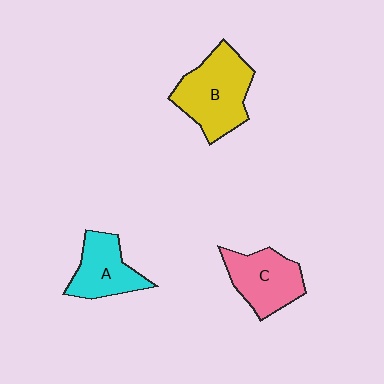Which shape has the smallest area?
Shape A (cyan).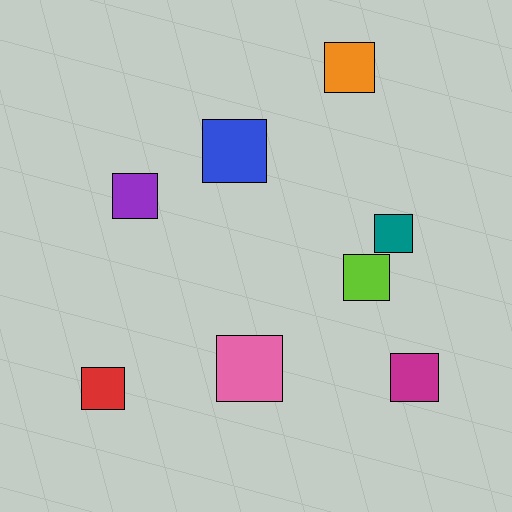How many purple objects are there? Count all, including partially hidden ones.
There is 1 purple object.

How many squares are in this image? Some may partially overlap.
There are 8 squares.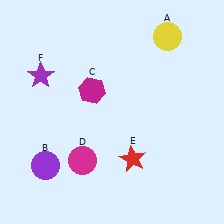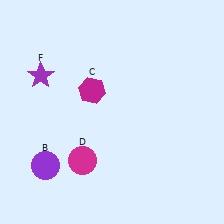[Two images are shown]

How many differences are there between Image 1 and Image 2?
There are 2 differences between the two images.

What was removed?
The red star (E), the yellow circle (A) were removed in Image 2.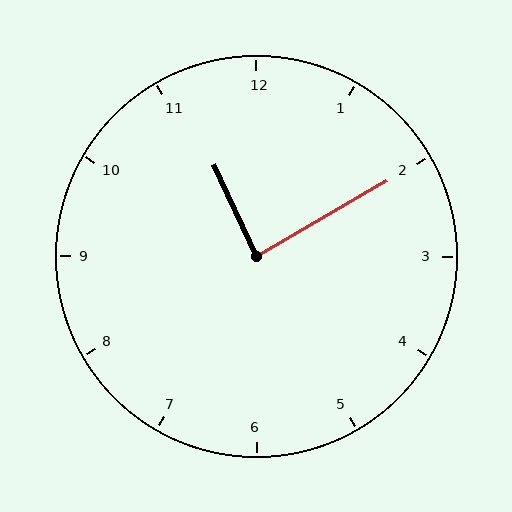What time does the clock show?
11:10.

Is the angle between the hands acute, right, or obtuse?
It is right.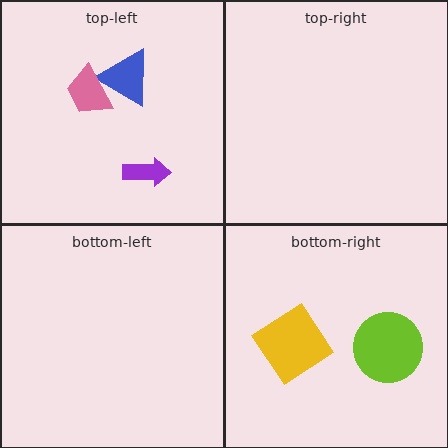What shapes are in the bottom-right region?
The lime circle, the yellow diamond.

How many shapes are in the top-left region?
3.